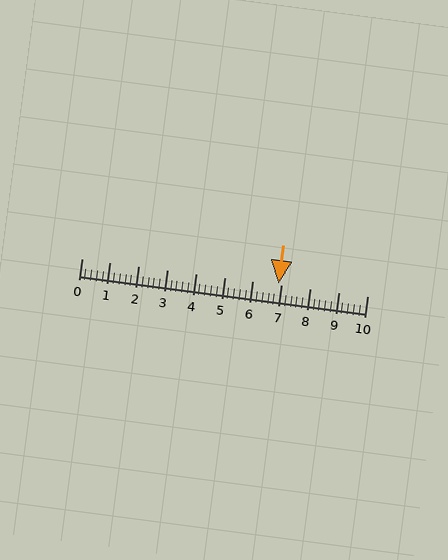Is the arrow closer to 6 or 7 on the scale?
The arrow is closer to 7.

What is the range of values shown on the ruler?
The ruler shows values from 0 to 10.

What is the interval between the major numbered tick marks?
The major tick marks are spaced 1 units apart.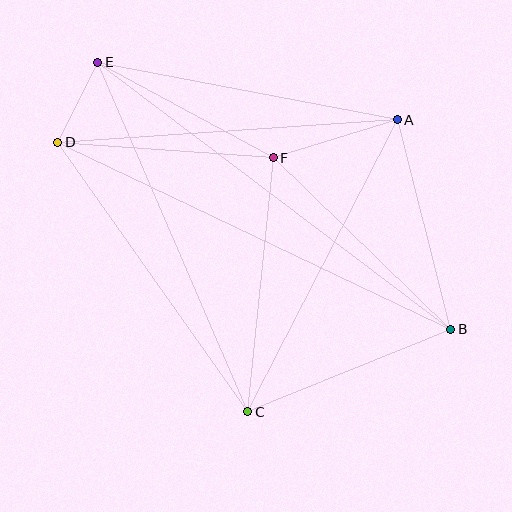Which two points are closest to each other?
Points D and E are closest to each other.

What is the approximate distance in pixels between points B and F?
The distance between B and F is approximately 247 pixels.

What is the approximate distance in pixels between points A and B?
The distance between A and B is approximately 216 pixels.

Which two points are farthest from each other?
Points B and E are farthest from each other.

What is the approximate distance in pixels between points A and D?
The distance between A and D is approximately 341 pixels.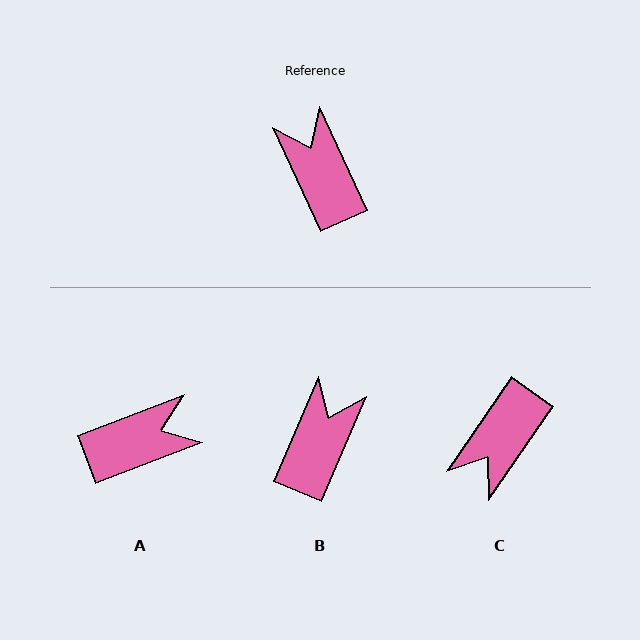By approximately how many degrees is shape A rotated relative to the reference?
Approximately 94 degrees clockwise.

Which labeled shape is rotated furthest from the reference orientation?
C, about 121 degrees away.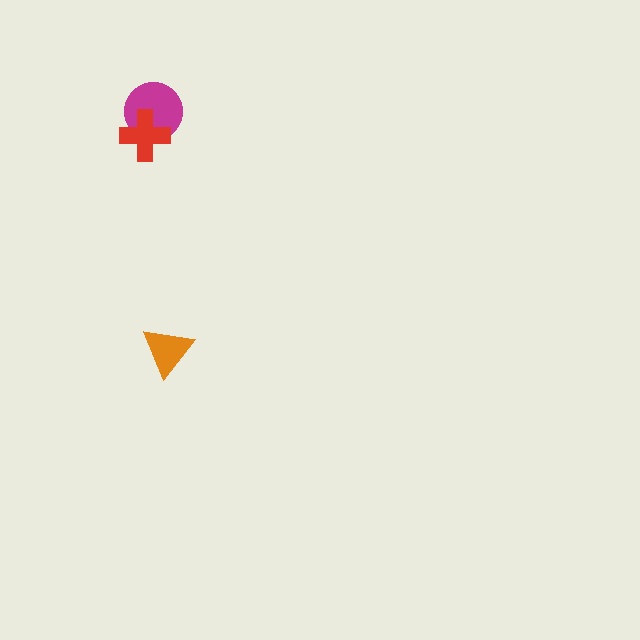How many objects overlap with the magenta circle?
1 object overlaps with the magenta circle.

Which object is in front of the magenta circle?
The red cross is in front of the magenta circle.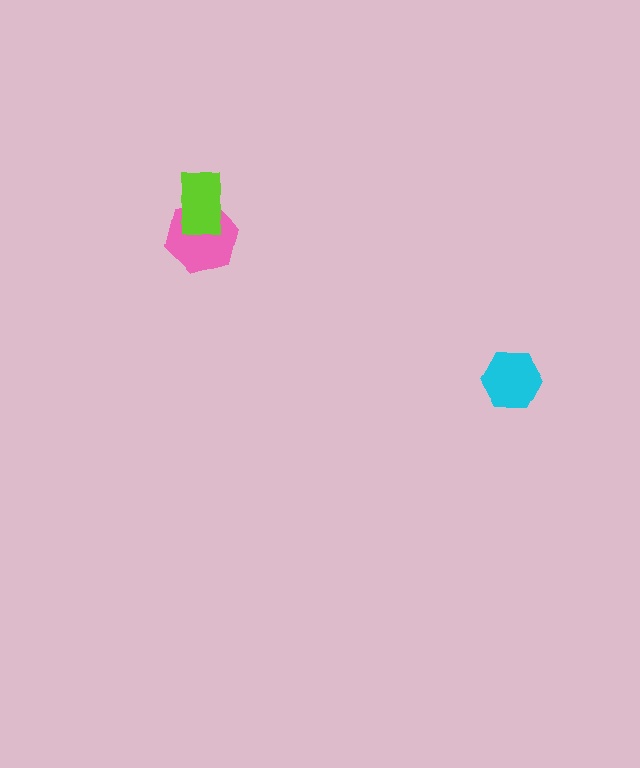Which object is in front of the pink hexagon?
The lime rectangle is in front of the pink hexagon.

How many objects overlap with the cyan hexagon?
0 objects overlap with the cyan hexagon.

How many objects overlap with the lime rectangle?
1 object overlaps with the lime rectangle.